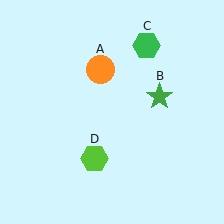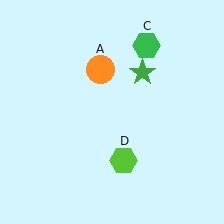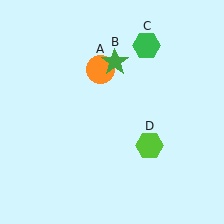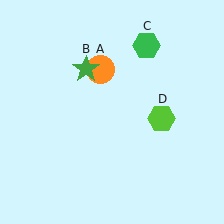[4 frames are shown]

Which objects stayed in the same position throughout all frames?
Orange circle (object A) and green hexagon (object C) remained stationary.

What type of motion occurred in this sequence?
The green star (object B), lime hexagon (object D) rotated counterclockwise around the center of the scene.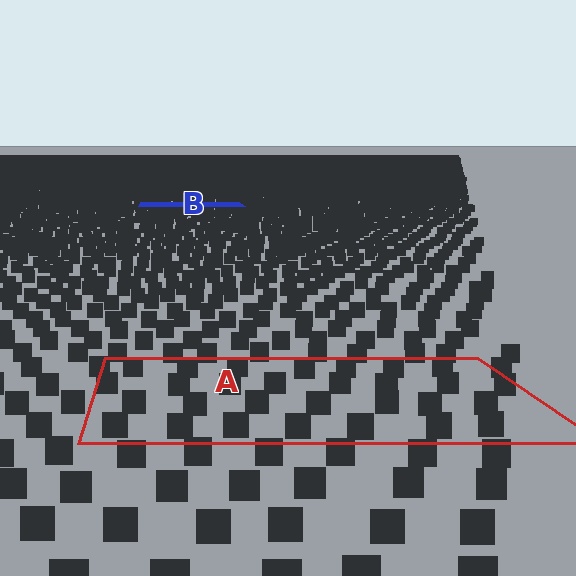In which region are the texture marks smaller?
The texture marks are smaller in region B, because it is farther away.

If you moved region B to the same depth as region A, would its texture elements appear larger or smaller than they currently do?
They would appear larger. At a closer depth, the same texture elements are projected at a bigger on-screen size.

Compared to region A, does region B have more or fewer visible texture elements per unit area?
Region B has more texture elements per unit area — they are packed more densely because it is farther away.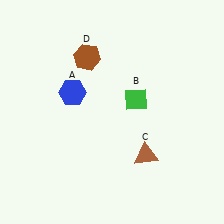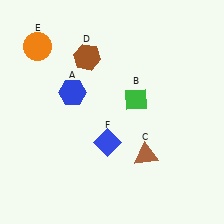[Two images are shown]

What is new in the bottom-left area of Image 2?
A blue diamond (F) was added in the bottom-left area of Image 2.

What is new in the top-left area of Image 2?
An orange circle (E) was added in the top-left area of Image 2.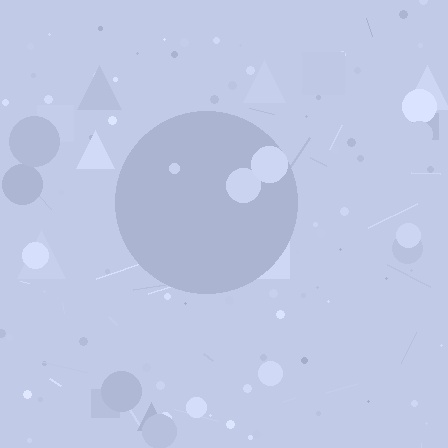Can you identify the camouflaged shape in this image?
The camouflaged shape is a circle.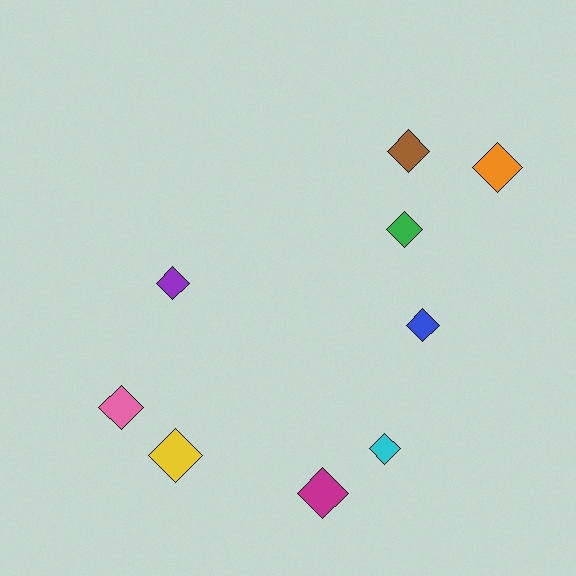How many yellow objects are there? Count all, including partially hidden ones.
There is 1 yellow object.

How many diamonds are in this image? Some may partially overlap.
There are 9 diamonds.